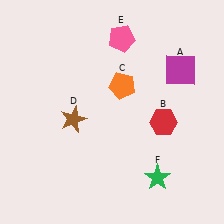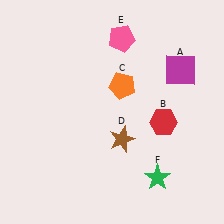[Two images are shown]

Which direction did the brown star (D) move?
The brown star (D) moved right.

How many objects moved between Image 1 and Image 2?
1 object moved between the two images.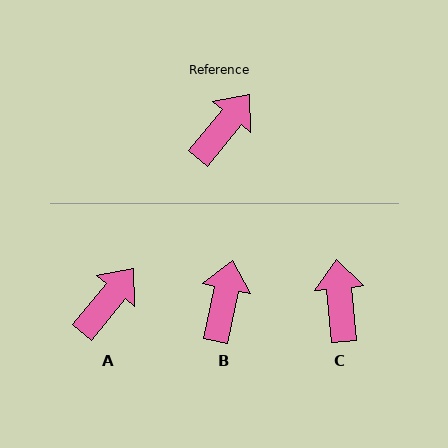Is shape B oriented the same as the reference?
No, it is off by about 27 degrees.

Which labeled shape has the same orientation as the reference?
A.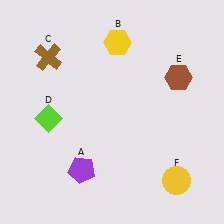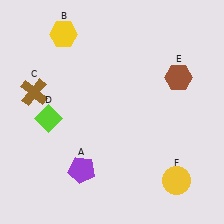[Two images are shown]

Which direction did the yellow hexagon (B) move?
The yellow hexagon (B) moved left.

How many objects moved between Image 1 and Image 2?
2 objects moved between the two images.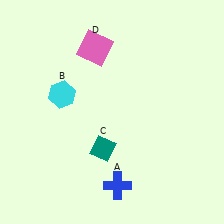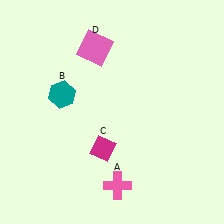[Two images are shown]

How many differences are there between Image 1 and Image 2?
There are 3 differences between the two images.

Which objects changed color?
A changed from blue to pink. B changed from cyan to teal. C changed from teal to magenta.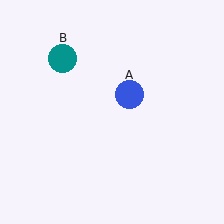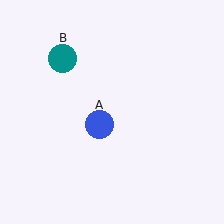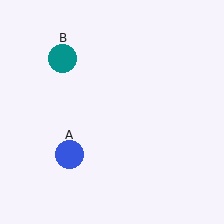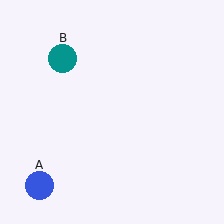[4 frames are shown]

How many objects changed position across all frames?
1 object changed position: blue circle (object A).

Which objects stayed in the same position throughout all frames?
Teal circle (object B) remained stationary.